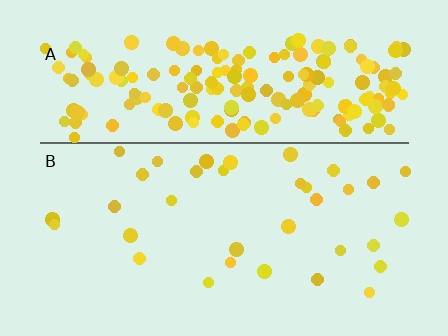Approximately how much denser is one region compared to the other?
Approximately 5.7× — region A over region B.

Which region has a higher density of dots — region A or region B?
A (the top).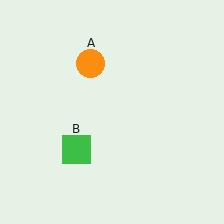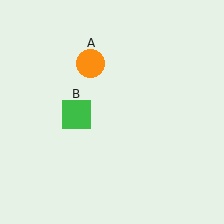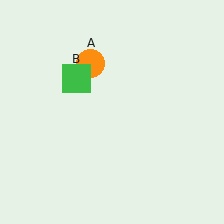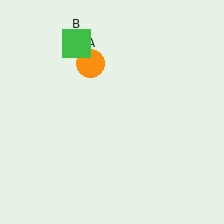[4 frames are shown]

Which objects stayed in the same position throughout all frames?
Orange circle (object A) remained stationary.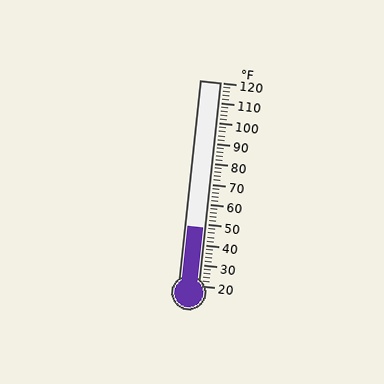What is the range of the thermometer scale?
The thermometer scale ranges from 20°F to 120°F.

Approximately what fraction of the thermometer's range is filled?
The thermometer is filled to approximately 30% of its range.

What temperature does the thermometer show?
The thermometer shows approximately 48°F.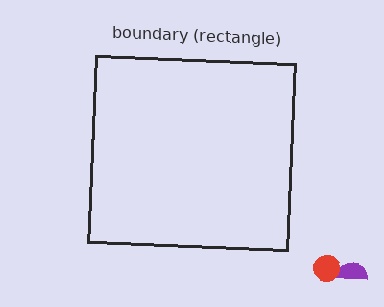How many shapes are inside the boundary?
0 inside, 2 outside.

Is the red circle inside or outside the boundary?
Outside.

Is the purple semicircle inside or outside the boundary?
Outside.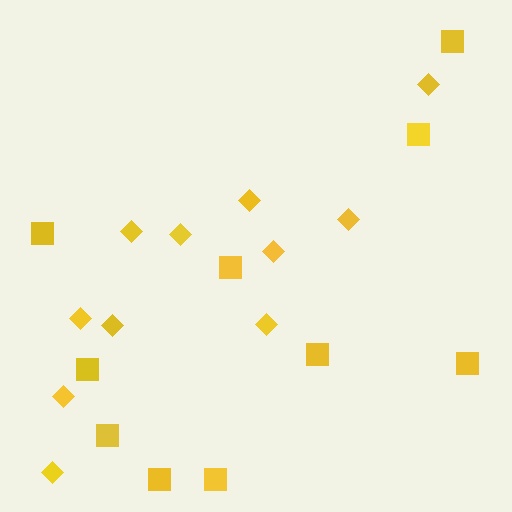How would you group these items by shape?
There are 2 groups: one group of squares (10) and one group of diamonds (11).